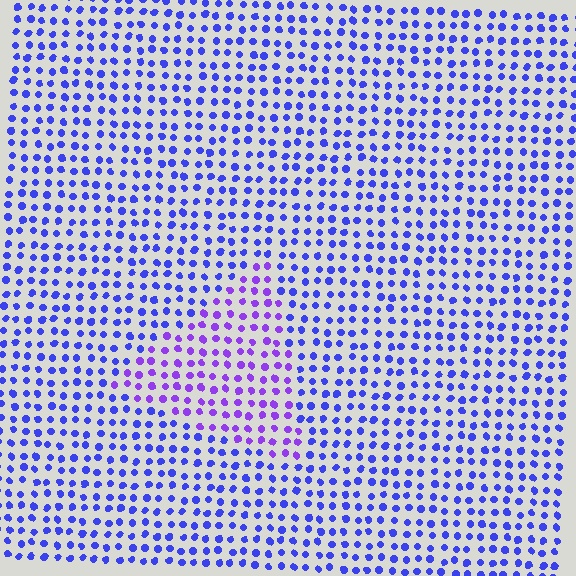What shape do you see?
I see a triangle.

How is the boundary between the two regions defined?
The boundary is defined purely by a slight shift in hue (about 32 degrees). Spacing, size, and orientation are identical on both sides.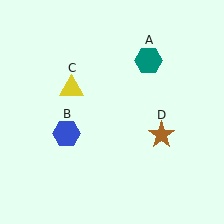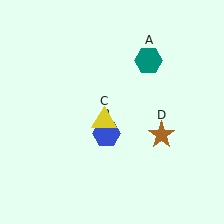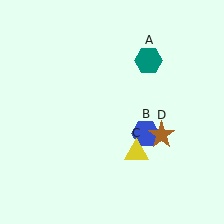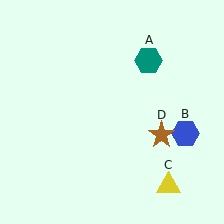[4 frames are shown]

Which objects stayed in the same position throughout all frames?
Teal hexagon (object A) and brown star (object D) remained stationary.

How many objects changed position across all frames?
2 objects changed position: blue hexagon (object B), yellow triangle (object C).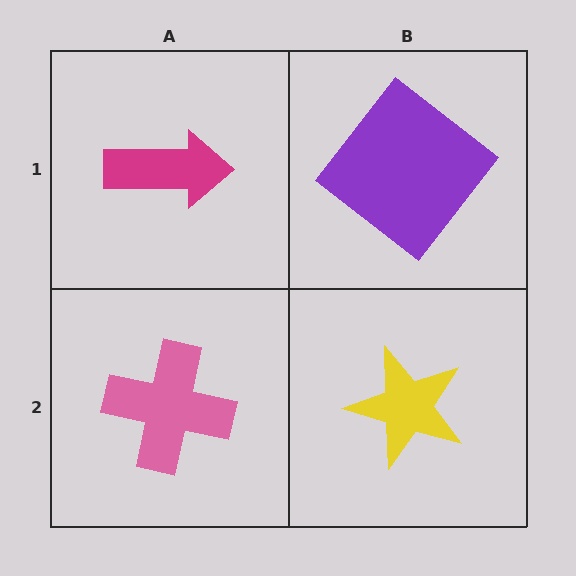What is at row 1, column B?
A purple diamond.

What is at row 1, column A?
A magenta arrow.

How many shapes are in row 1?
2 shapes.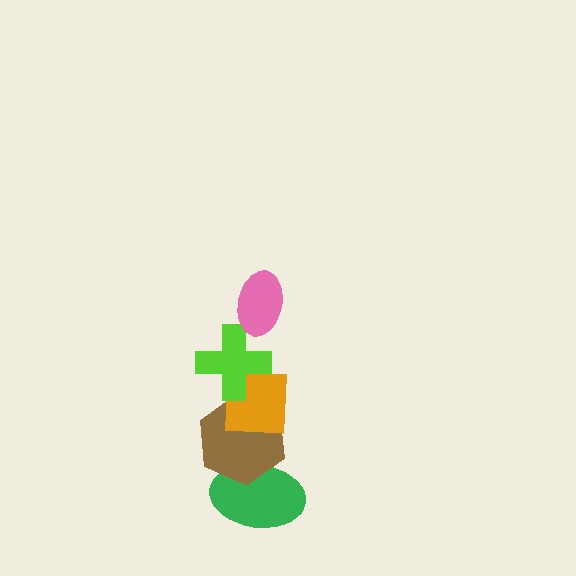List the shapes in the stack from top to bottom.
From top to bottom: the pink ellipse, the lime cross, the orange square, the brown hexagon, the green ellipse.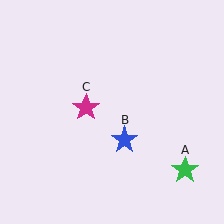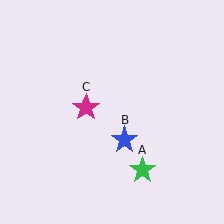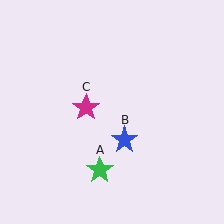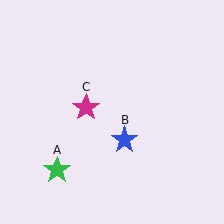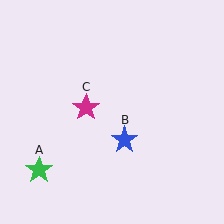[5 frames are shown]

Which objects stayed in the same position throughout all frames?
Blue star (object B) and magenta star (object C) remained stationary.